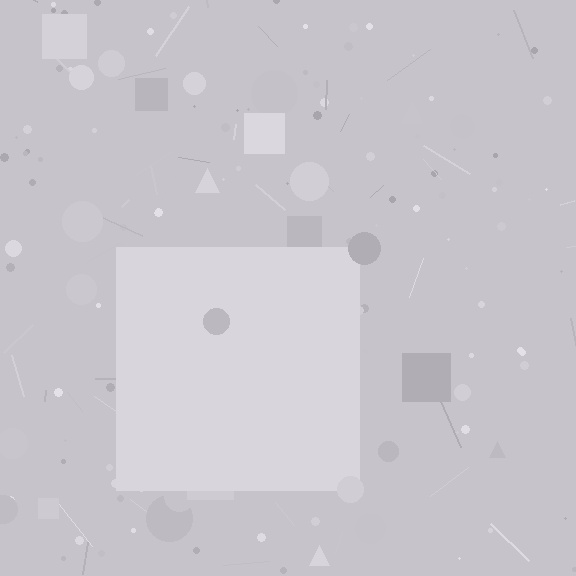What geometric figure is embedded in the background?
A square is embedded in the background.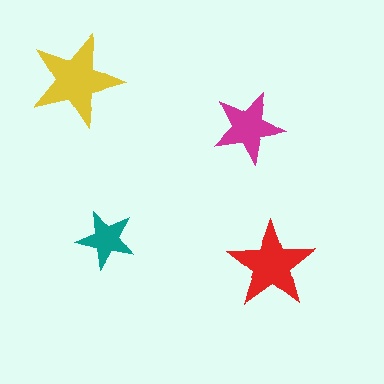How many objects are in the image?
There are 4 objects in the image.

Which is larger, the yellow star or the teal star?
The yellow one.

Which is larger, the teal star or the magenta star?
The magenta one.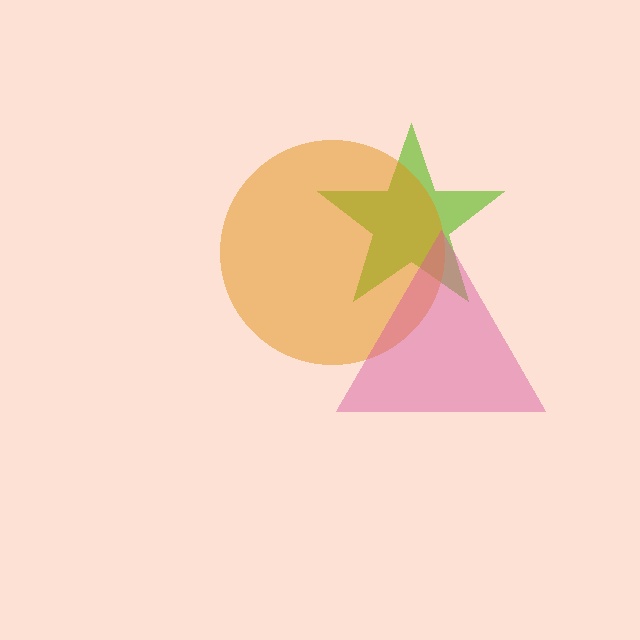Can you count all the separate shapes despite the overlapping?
Yes, there are 3 separate shapes.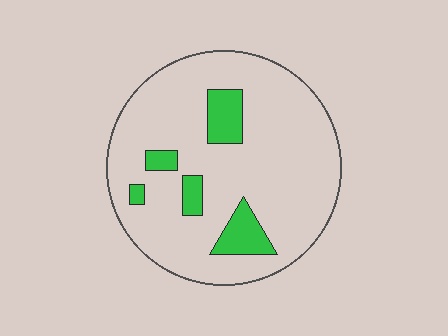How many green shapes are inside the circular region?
5.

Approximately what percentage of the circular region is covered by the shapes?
Approximately 15%.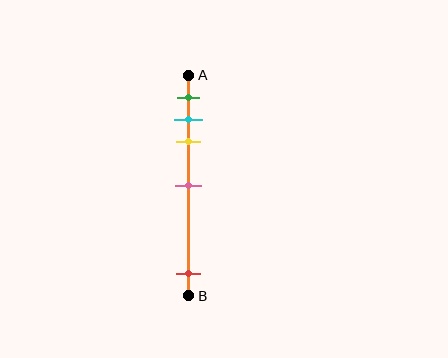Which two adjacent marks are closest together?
The cyan and yellow marks are the closest adjacent pair.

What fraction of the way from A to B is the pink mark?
The pink mark is approximately 50% (0.5) of the way from A to B.